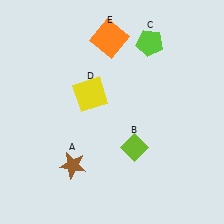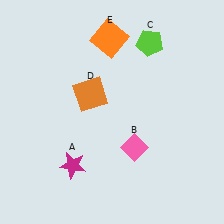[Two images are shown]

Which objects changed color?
A changed from brown to magenta. B changed from lime to pink. D changed from yellow to orange.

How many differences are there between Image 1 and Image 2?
There are 3 differences between the two images.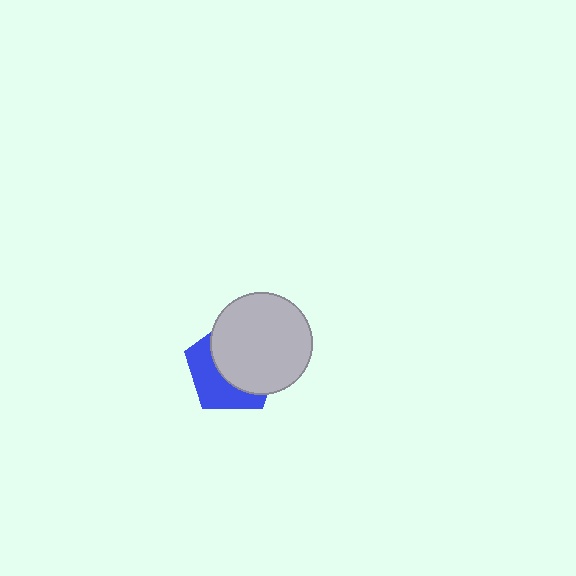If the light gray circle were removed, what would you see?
You would see the complete blue pentagon.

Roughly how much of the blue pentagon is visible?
A small part of it is visible (roughly 41%).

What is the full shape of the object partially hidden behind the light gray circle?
The partially hidden object is a blue pentagon.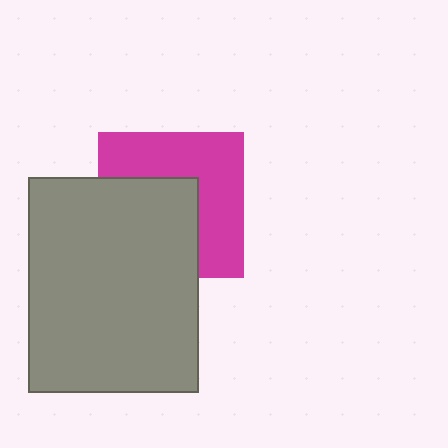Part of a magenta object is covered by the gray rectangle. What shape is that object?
It is a square.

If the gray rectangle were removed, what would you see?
You would see the complete magenta square.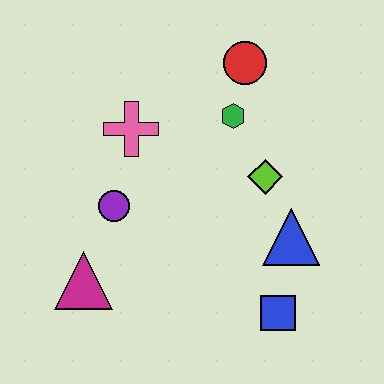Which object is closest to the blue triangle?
The lime diamond is closest to the blue triangle.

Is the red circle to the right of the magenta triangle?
Yes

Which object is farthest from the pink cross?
The blue square is farthest from the pink cross.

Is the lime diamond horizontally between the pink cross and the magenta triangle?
No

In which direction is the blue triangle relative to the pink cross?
The blue triangle is to the right of the pink cross.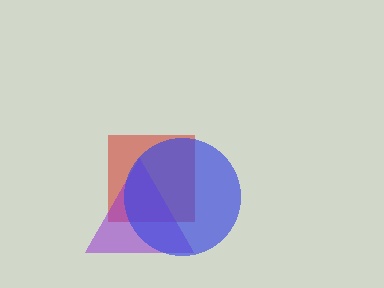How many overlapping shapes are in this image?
There are 3 overlapping shapes in the image.